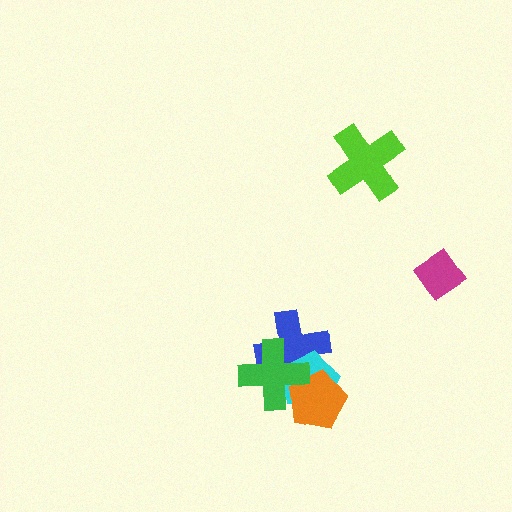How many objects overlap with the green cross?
3 objects overlap with the green cross.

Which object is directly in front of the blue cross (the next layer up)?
The cyan pentagon is directly in front of the blue cross.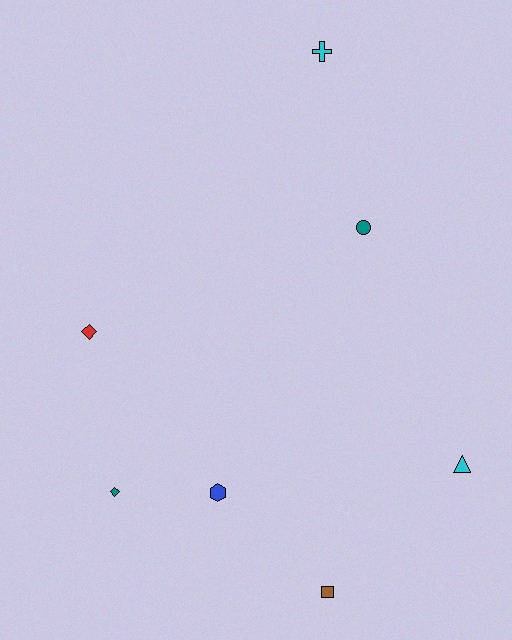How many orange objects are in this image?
There are no orange objects.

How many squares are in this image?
There is 1 square.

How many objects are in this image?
There are 7 objects.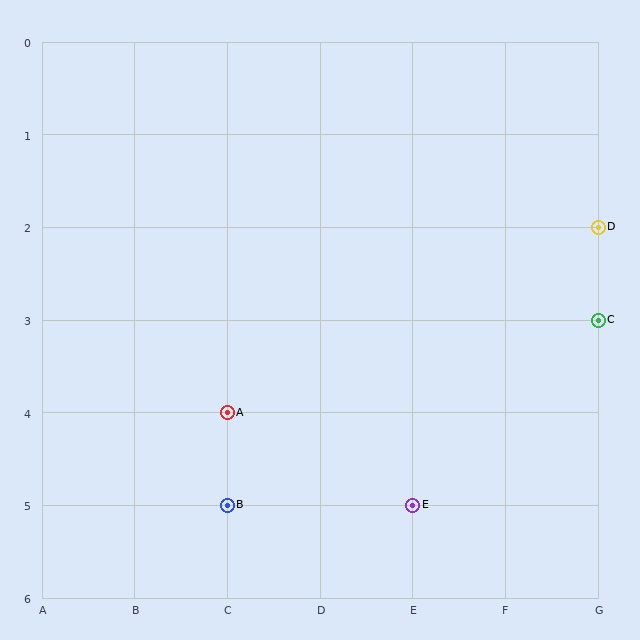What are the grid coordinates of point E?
Point E is at grid coordinates (E, 5).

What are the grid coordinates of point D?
Point D is at grid coordinates (G, 2).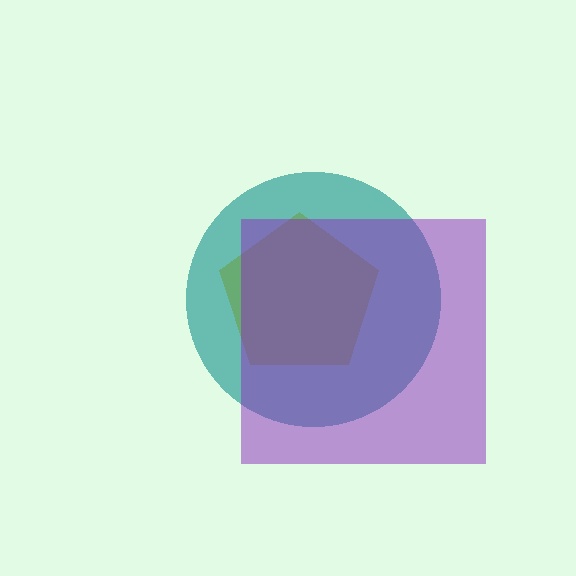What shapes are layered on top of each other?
The layered shapes are: a yellow pentagon, a teal circle, a purple square.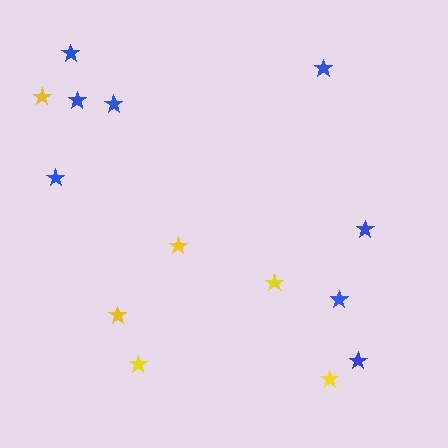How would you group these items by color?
There are 2 groups: one group of blue stars (8) and one group of yellow stars (6).